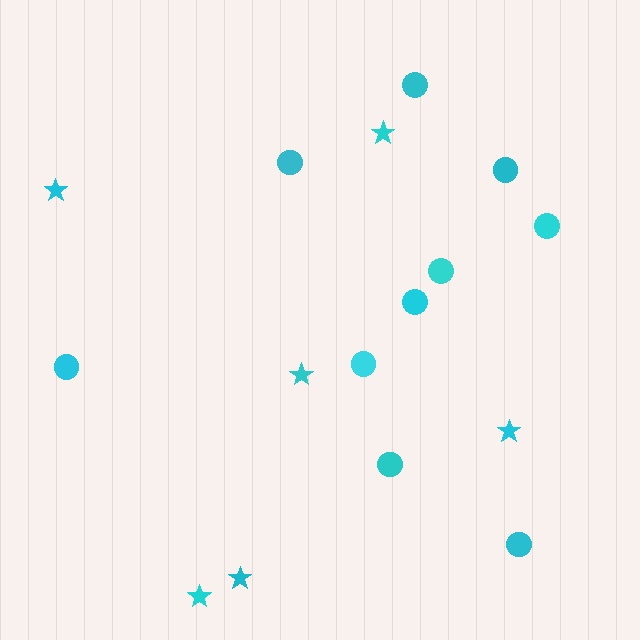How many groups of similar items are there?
There are 2 groups: one group of stars (6) and one group of circles (10).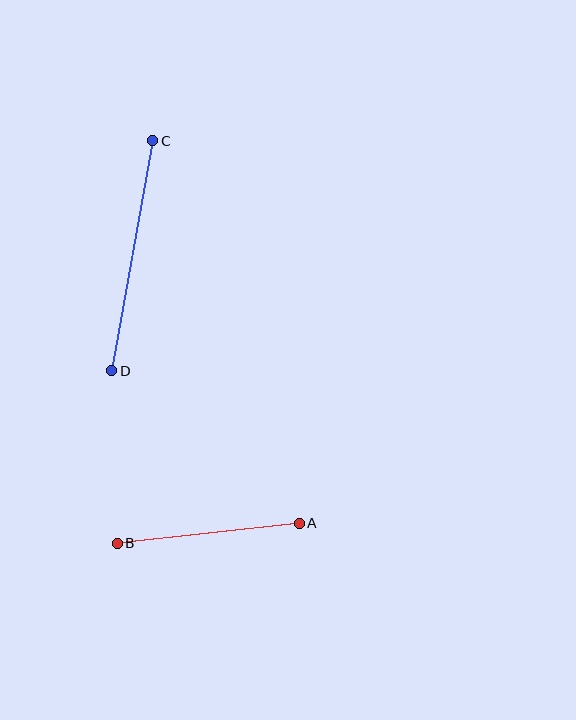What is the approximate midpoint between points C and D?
The midpoint is at approximately (132, 256) pixels.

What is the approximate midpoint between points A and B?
The midpoint is at approximately (208, 533) pixels.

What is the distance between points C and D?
The distance is approximately 234 pixels.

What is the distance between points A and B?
The distance is approximately 183 pixels.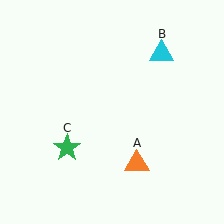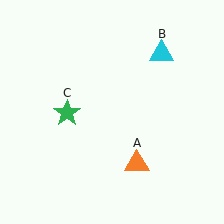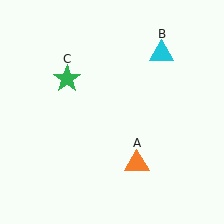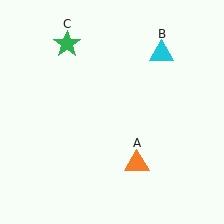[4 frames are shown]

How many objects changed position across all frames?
1 object changed position: green star (object C).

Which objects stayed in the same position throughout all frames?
Orange triangle (object A) and cyan triangle (object B) remained stationary.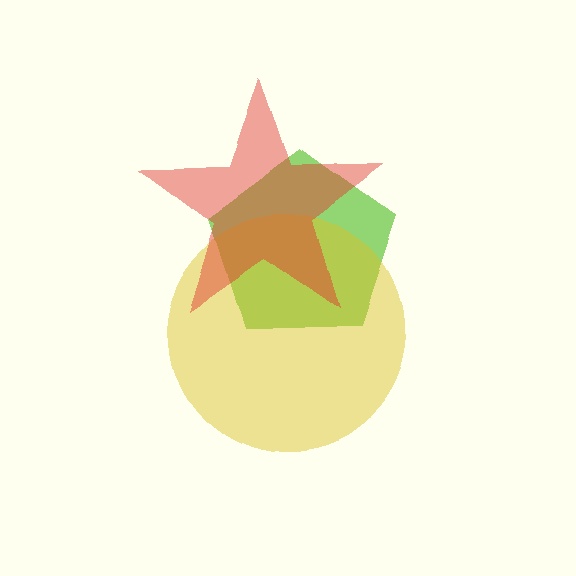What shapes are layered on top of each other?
The layered shapes are: a lime pentagon, a yellow circle, a red star.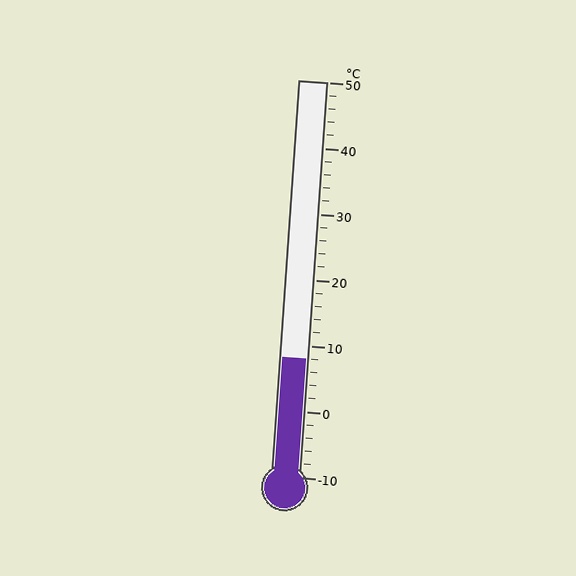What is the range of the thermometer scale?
The thermometer scale ranges from -10°C to 50°C.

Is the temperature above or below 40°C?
The temperature is below 40°C.